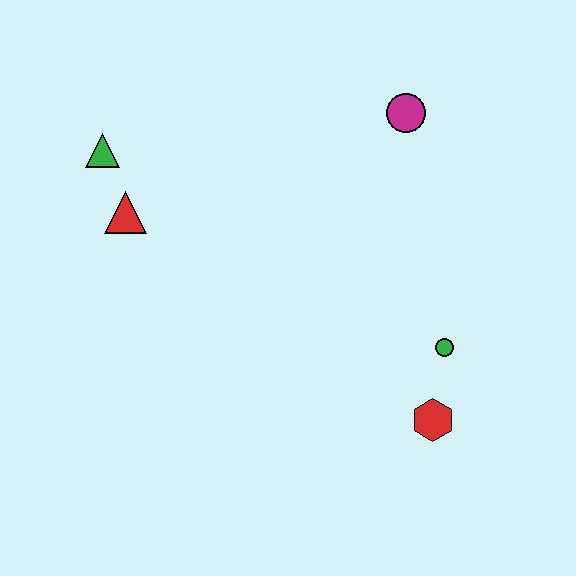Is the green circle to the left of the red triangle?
No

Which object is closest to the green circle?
The red hexagon is closest to the green circle.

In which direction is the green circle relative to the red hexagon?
The green circle is above the red hexagon.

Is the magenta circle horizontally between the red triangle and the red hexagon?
Yes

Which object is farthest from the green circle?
The green triangle is farthest from the green circle.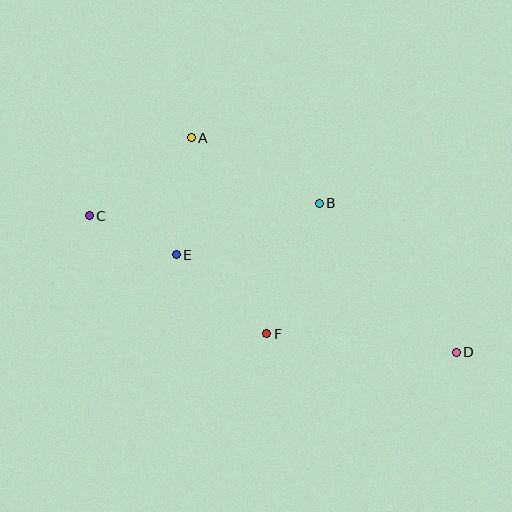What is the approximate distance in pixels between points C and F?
The distance between C and F is approximately 213 pixels.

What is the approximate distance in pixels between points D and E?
The distance between D and E is approximately 296 pixels.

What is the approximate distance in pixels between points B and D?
The distance between B and D is approximately 202 pixels.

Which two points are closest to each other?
Points C and E are closest to each other.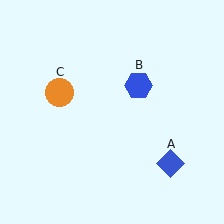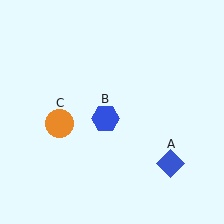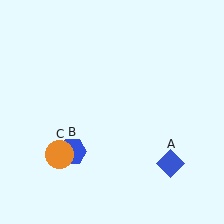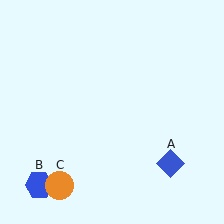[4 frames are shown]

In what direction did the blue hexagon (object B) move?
The blue hexagon (object B) moved down and to the left.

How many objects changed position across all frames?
2 objects changed position: blue hexagon (object B), orange circle (object C).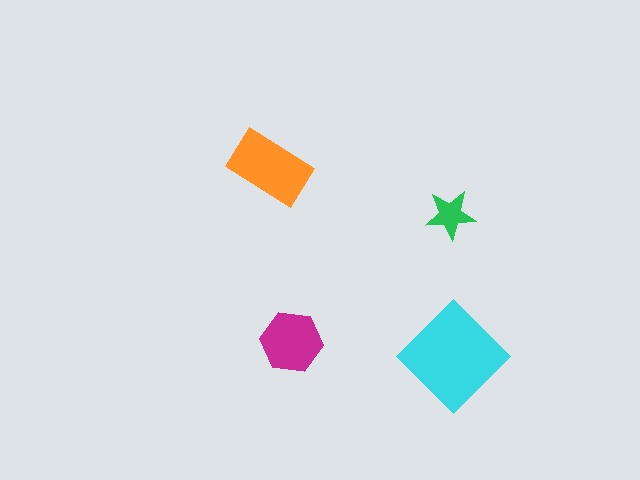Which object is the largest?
The cyan diamond.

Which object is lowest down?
The cyan diamond is bottommost.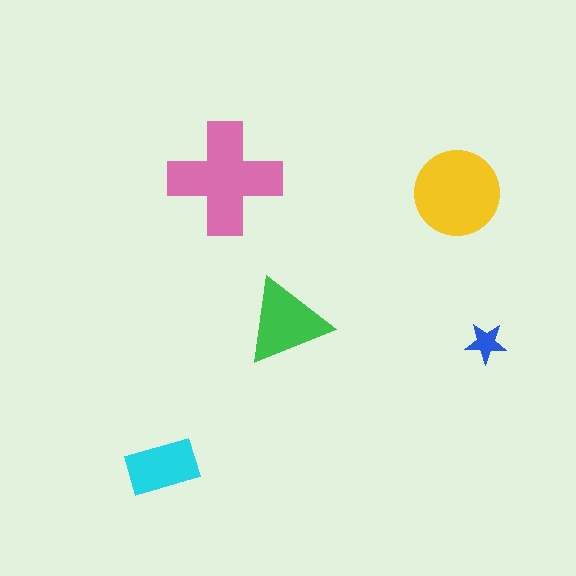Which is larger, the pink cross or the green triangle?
The pink cross.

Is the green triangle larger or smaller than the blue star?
Larger.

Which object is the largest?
The pink cross.